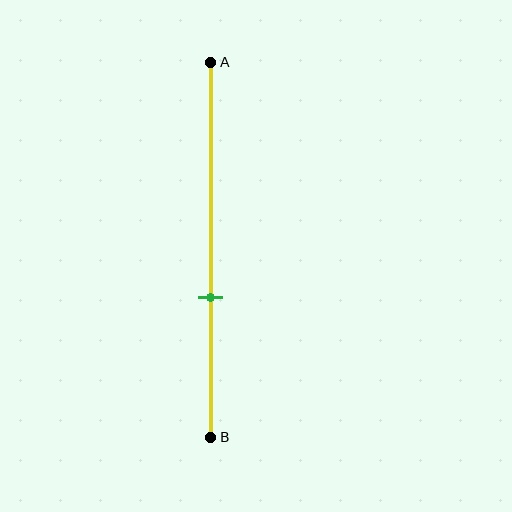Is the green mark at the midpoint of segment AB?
No, the mark is at about 65% from A, not at the 50% midpoint.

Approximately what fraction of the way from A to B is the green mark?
The green mark is approximately 65% of the way from A to B.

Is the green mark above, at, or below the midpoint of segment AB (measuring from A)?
The green mark is below the midpoint of segment AB.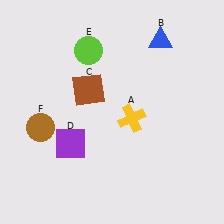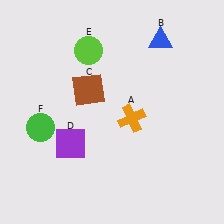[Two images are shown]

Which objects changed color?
A changed from yellow to orange. F changed from brown to green.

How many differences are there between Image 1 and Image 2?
There are 2 differences between the two images.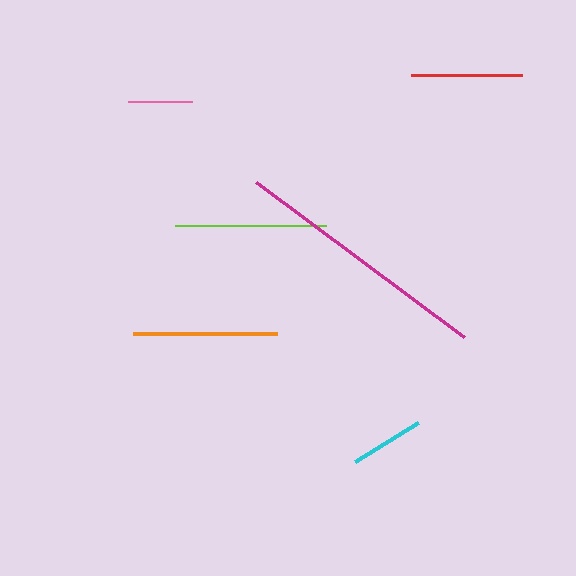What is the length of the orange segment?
The orange segment is approximately 144 pixels long.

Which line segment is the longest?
The magenta line is the longest at approximately 260 pixels.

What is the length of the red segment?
The red segment is approximately 111 pixels long.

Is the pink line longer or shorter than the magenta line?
The magenta line is longer than the pink line.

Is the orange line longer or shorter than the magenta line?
The magenta line is longer than the orange line.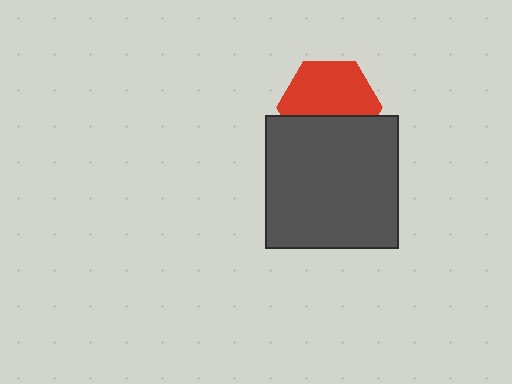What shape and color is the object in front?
The object in front is a dark gray square.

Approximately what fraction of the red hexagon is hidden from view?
Roughly 39% of the red hexagon is hidden behind the dark gray square.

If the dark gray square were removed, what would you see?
You would see the complete red hexagon.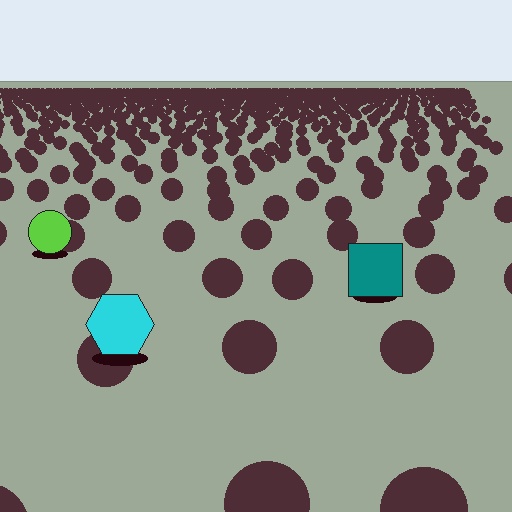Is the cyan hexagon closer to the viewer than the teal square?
Yes. The cyan hexagon is closer — you can tell from the texture gradient: the ground texture is coarser near it.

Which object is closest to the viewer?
The cyan hexagon is closest. The texture marks near it are larger and more spread out.